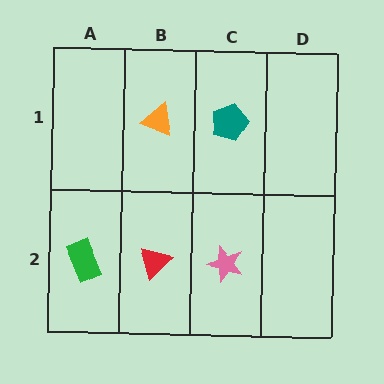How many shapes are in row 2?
3 shapes.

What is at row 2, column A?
A green rectangle.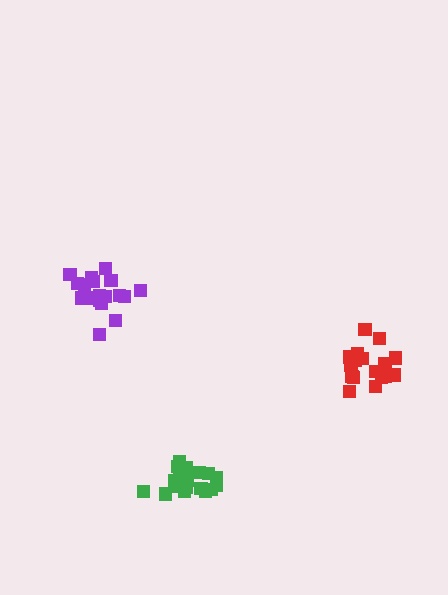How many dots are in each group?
Group 1: 17 dots, Group 2: 20 dots, Group 3: 18 dots (55 total).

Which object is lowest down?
The green cluster is bottommost.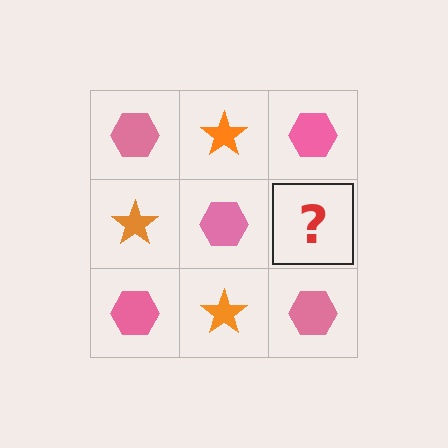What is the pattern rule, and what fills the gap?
The rule is that it alternates pink hexagon and orange star in a checkerboard pattern. The gap should be filled with an orange star.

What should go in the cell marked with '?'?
The missing cell should contain an orange star.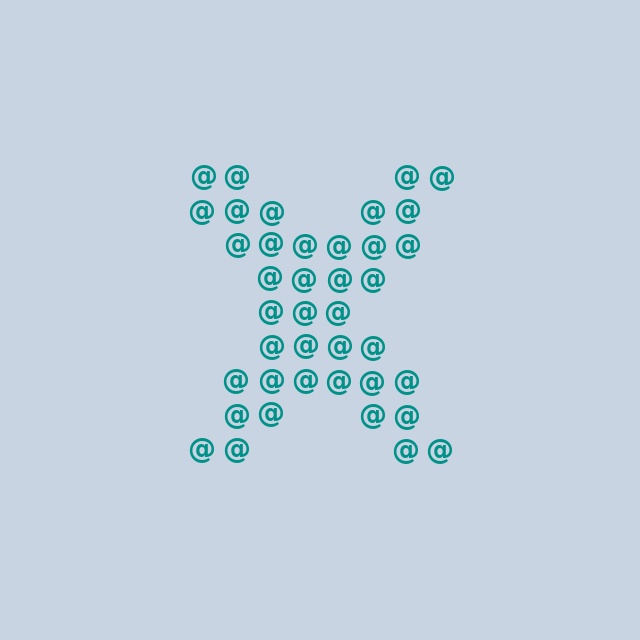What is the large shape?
The large shape is the letter X.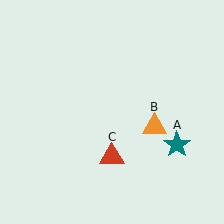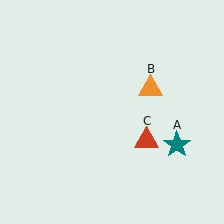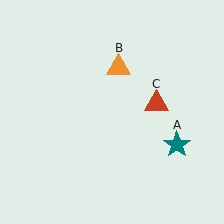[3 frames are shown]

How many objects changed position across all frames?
2 objects changed position: orange triangle (object B), red triangle (object C).